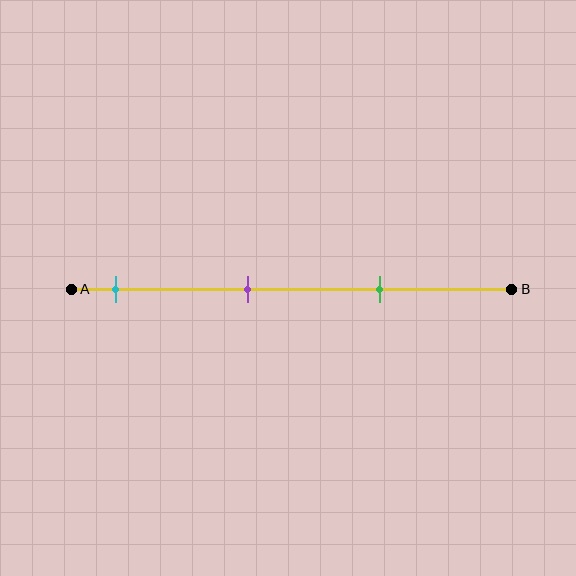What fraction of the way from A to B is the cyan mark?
The cyan mark is approximately 10% (0.1) of the way from A to B.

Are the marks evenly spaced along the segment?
Yes, the marks are approximately evenly spaced.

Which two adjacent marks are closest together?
The purple and green marks are the closest adjacent pair.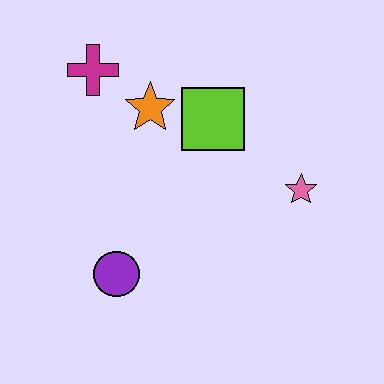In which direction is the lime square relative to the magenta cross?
The lime square is to the right of the magenta cross.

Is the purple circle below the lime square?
Yes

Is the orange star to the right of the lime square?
No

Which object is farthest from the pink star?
The magenta cross is farthest from the pink star.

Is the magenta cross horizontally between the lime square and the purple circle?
No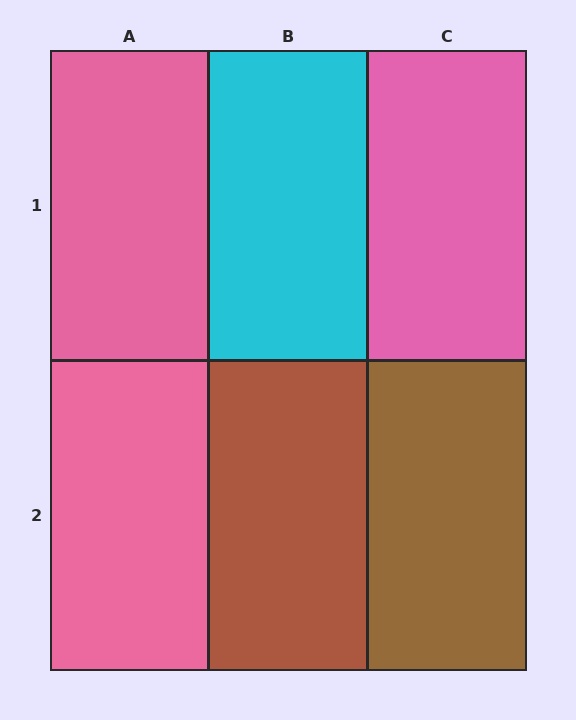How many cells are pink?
3 cells are pink.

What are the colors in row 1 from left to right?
Pink, cyan, pink.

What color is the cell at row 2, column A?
Pink.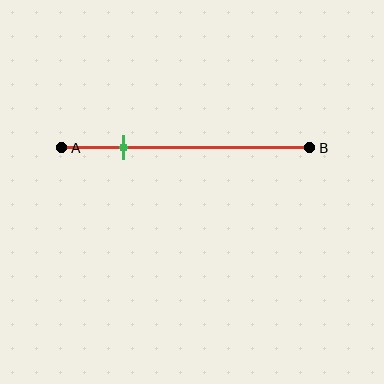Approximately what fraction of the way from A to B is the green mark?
The green mark is approximately 25% of the way from A to B.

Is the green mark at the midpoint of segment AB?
No, the mark is at about 25% from A, not at the 50% midpoint.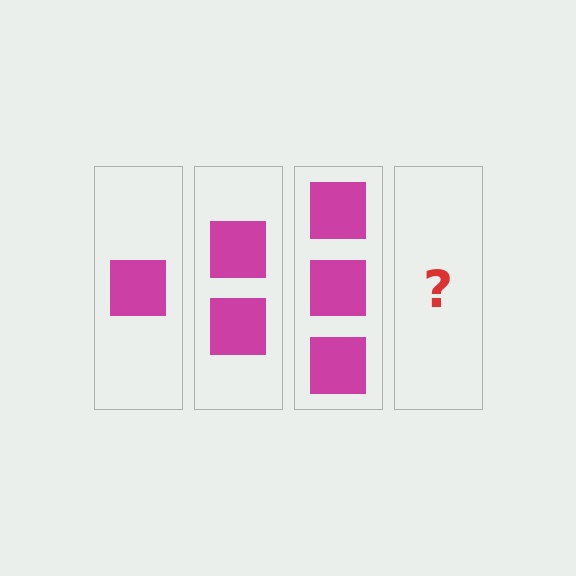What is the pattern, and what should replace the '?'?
The pattern is that each step adds one more square. The '?' should be 4 squares.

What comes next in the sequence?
The next element should be 4 squares.